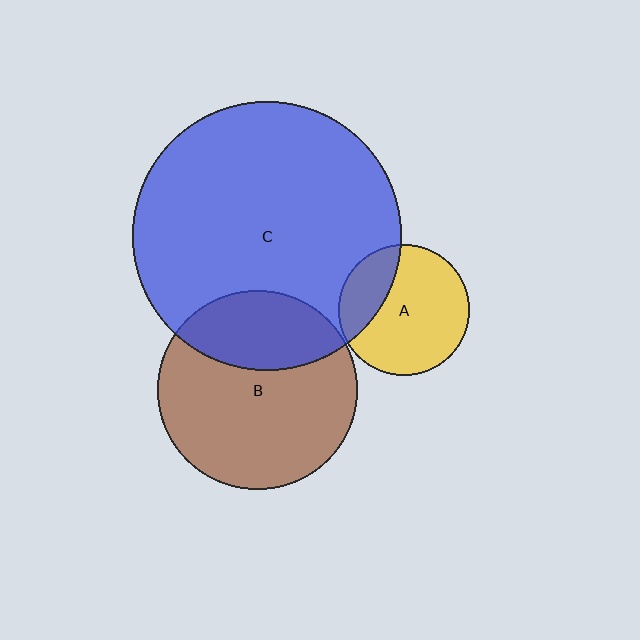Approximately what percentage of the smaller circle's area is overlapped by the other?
Approximately 25%.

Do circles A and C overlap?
Yes.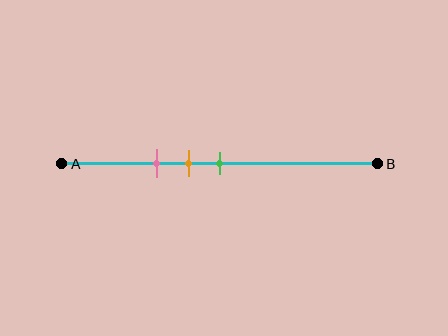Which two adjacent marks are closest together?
The orange and green marks are the closest adjacent pair.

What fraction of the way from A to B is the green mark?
The green mark is approximately 50% (0.5) of the way from A to B.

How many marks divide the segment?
There are 3 marks dividing the segment.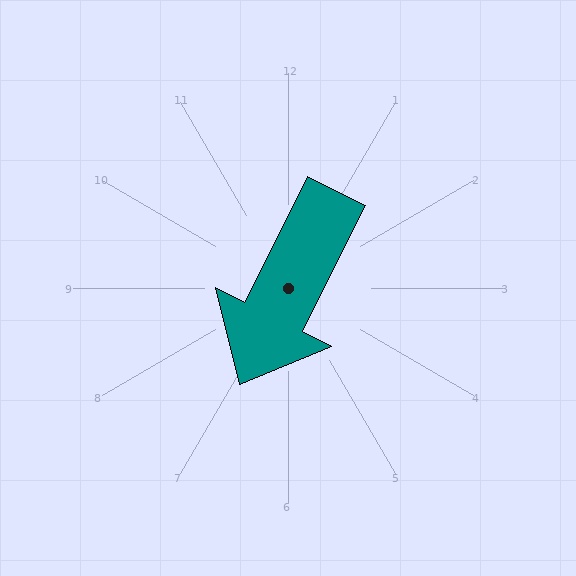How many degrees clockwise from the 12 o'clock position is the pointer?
Approximately 207 degrees.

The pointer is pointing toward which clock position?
Roughly 7 o'clock.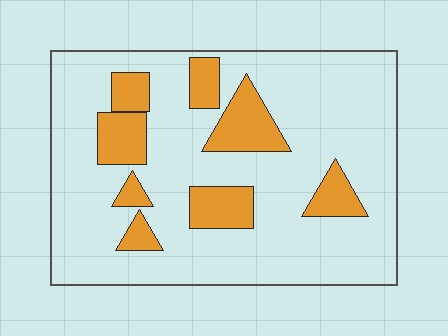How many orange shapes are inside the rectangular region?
8.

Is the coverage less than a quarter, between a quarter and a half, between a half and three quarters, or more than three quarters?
Less than a quarter.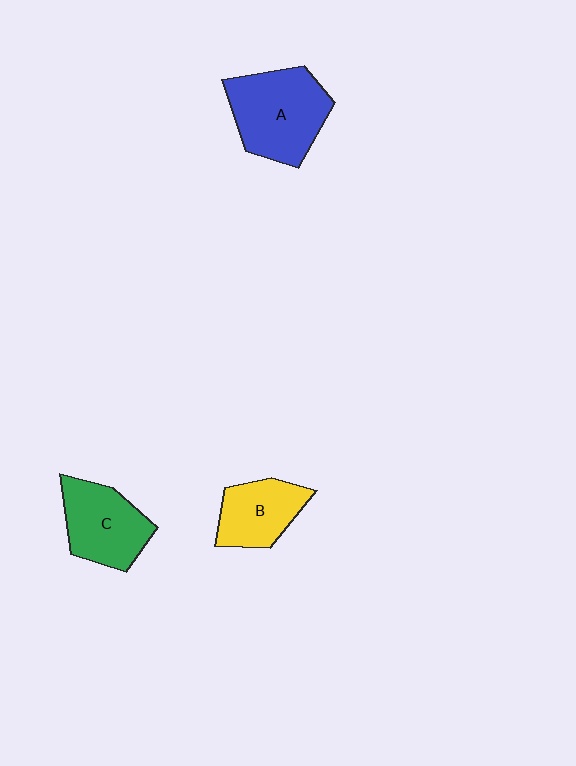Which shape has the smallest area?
Shape B (yellow).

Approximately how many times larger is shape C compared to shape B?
Approximately 1.2 times.